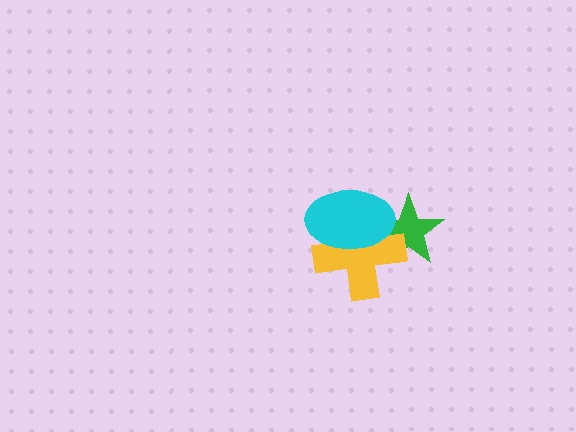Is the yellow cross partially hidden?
Yes, it is partially covered by another shape.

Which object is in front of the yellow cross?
The cyan ellipse is in front of the yellow cross.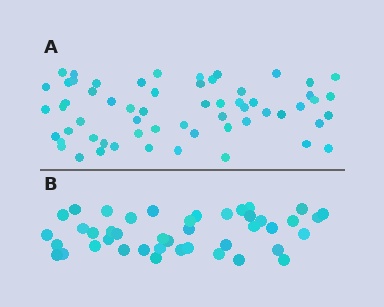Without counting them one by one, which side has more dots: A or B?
Region A (the top region) has more dots.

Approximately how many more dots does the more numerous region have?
Region A has approximately 15 more dots than region B.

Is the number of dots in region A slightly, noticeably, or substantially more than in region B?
Region A has noticeably more, but not dramatically so. The ratio is roughly 1.4 to 1.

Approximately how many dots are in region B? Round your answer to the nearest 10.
About 40 dots. (The exact count is 43, which rounds to 40.)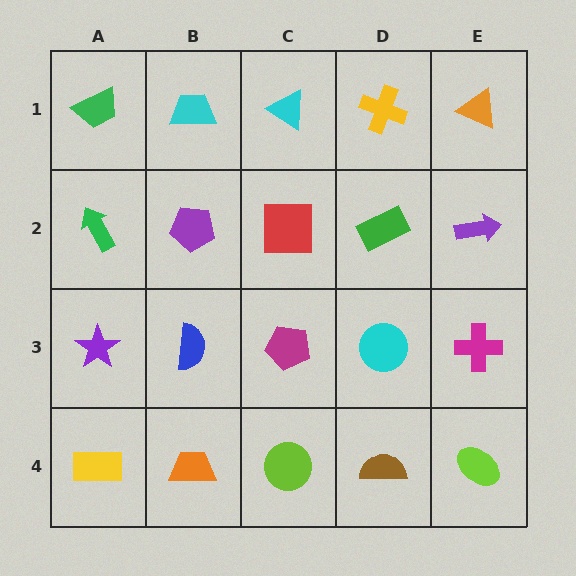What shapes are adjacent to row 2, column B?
A cyan trapezoid (row 1, column B), a blue semicircle (row 3, column B), a green arrow (row 2, column A), a red square (row 2, column C).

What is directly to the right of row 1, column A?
A cyan trapezoid.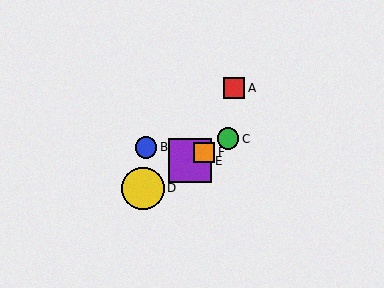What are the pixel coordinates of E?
Object E is at (190, 161).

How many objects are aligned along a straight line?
4 objects (C, D, E, F) are aligned along a straight line.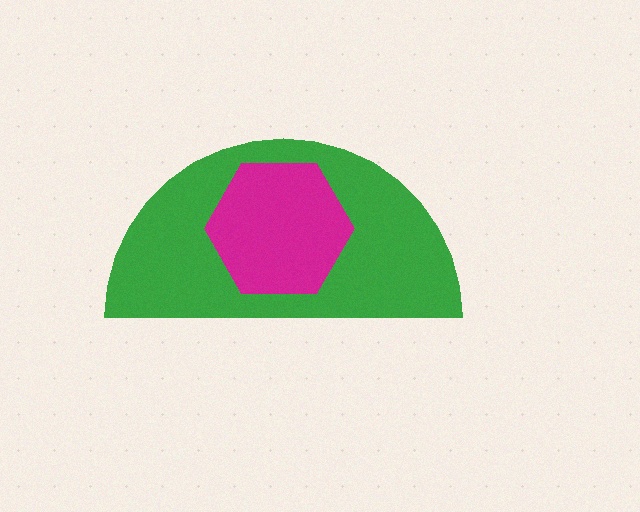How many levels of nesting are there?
2.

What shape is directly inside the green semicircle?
The magenta hexagon.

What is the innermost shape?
The magenta hexagon.